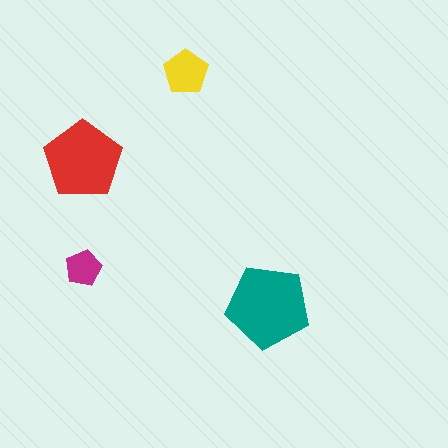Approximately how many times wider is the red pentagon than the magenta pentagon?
About 2 times wider.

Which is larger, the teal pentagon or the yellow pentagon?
The teal one.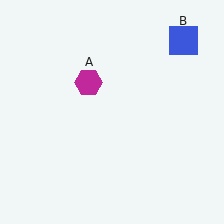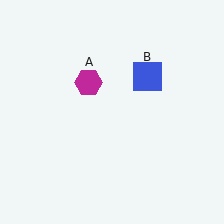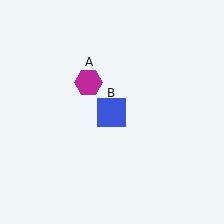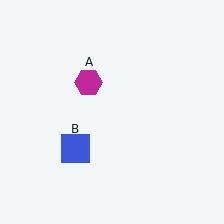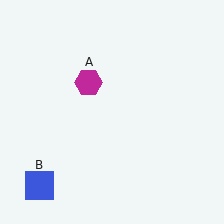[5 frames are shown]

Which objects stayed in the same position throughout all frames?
Magenta hexagon (object A) remained stationary.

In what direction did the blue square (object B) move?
The blue square (object B) moved down and to the left.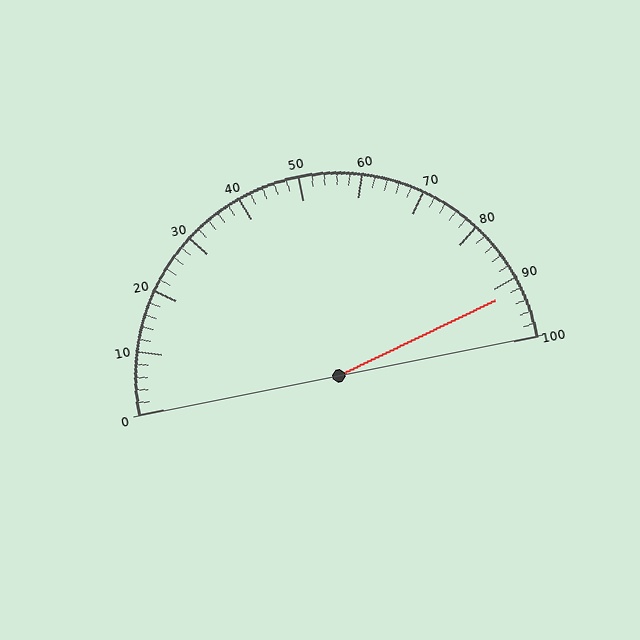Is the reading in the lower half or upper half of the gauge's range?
The reading is in the upper half of the range (0 to 100).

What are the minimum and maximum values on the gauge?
The gauge ranges from 0 to 100.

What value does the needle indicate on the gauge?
The needle indicates approximately 92.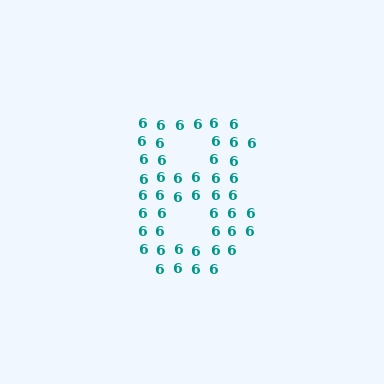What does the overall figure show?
The overall figure shows the digit 8.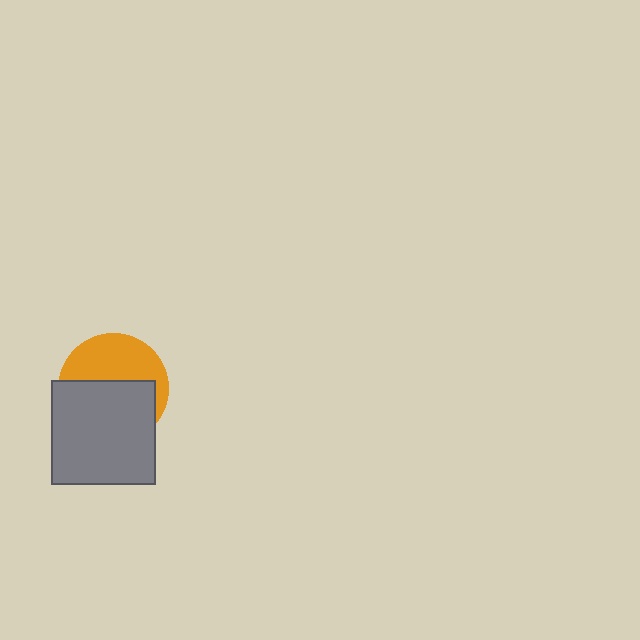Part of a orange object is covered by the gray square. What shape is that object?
It is a circle.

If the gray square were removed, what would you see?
You would see the complete orange circle.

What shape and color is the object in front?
The object in front is a gray square.